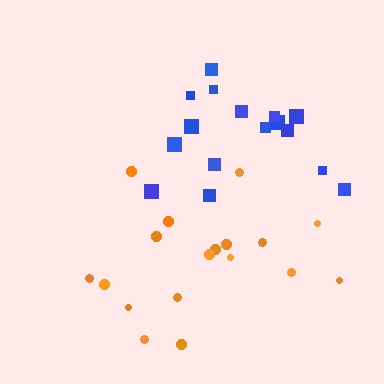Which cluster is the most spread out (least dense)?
Orange.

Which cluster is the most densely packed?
Blue.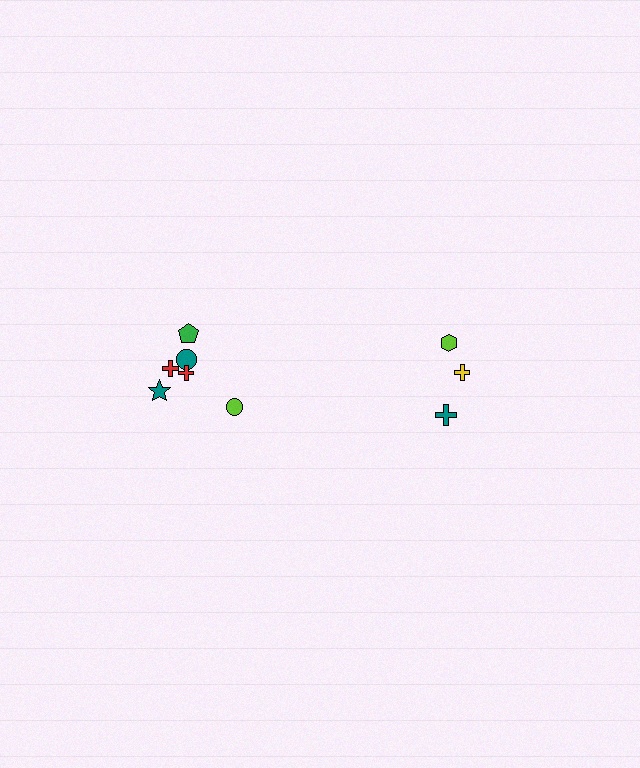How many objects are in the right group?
There are 3 objects.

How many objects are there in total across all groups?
There are 9 objects.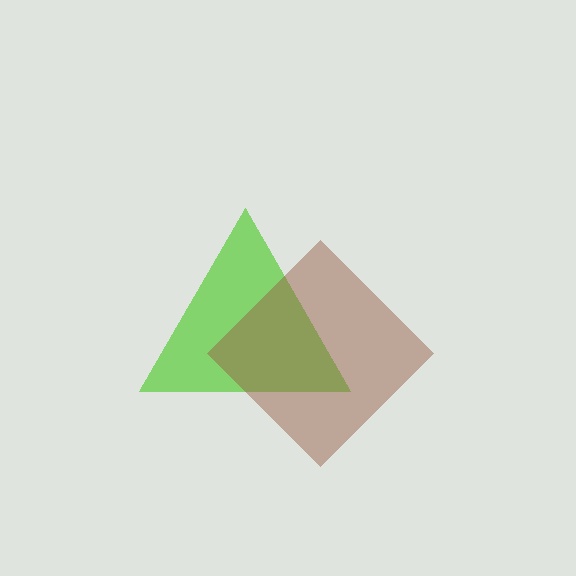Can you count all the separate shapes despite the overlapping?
Yes, there are 2 separate shapes.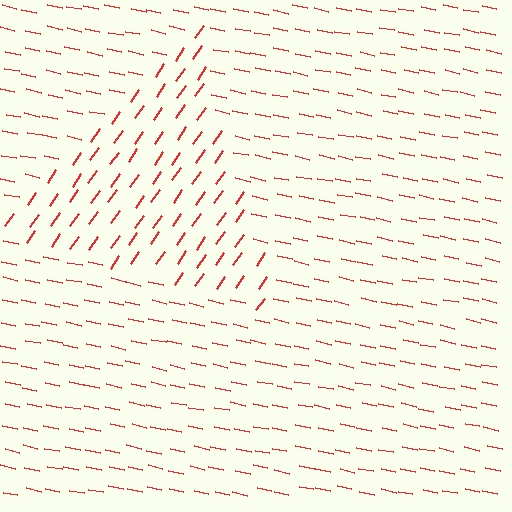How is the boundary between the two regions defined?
The boundary is defined purely by a change in line orientation (approximately 67 degrees difference). All lines are the same color and thickness.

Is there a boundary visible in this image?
Yes, there is a texture boundary formed by a change in line orientation.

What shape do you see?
I see a triangle.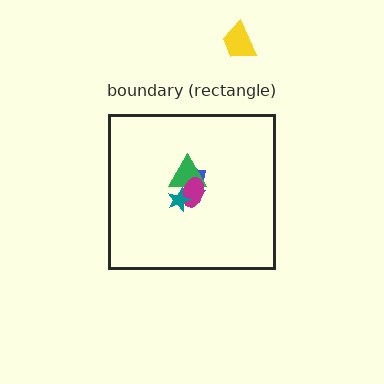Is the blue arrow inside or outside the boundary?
Inside.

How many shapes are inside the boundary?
4 inside, 1 outside.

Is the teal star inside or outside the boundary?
Inside.